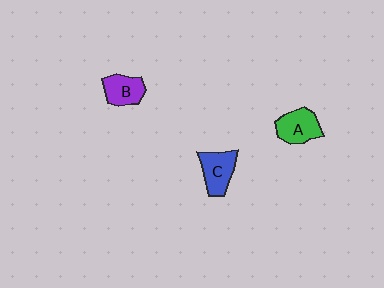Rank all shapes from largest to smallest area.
From largest to smallest: C (blue), A (green), B (purple).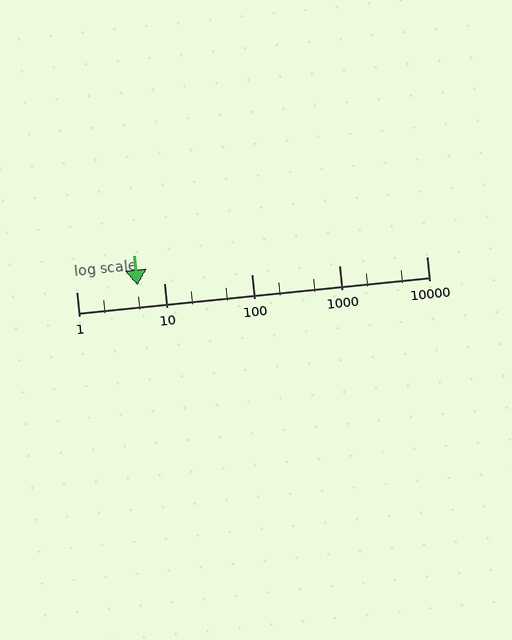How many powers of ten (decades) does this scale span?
The scale spans 4 decades, from 1 to 10000.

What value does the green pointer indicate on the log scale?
The pointer indicates approximately 5.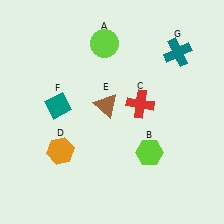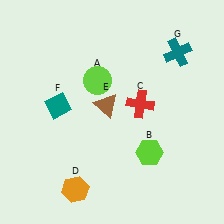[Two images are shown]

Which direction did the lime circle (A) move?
The lime circle (A) moved down.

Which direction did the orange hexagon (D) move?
The orange hexagon (D) moved down.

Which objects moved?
The objects that moved are: the lime circle (A), the orange hexagon (D).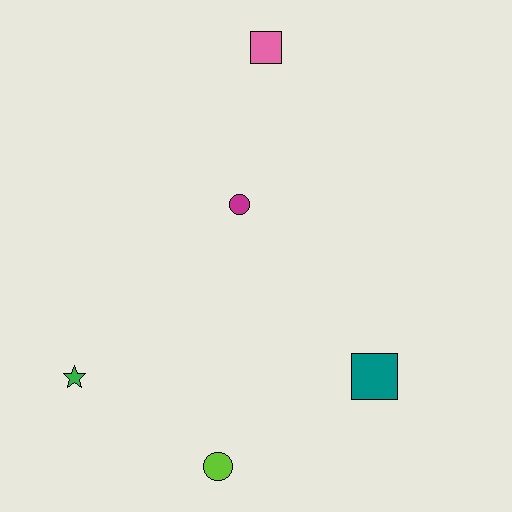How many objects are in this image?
There are 5 objects.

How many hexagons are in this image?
There are no hexagons.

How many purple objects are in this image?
There are no purple objects.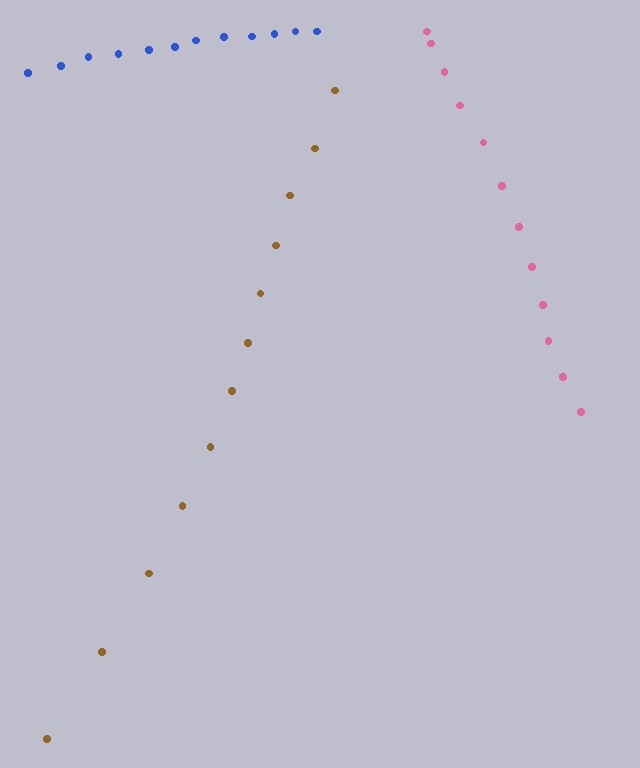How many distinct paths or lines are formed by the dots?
There are 3 distinct paths.